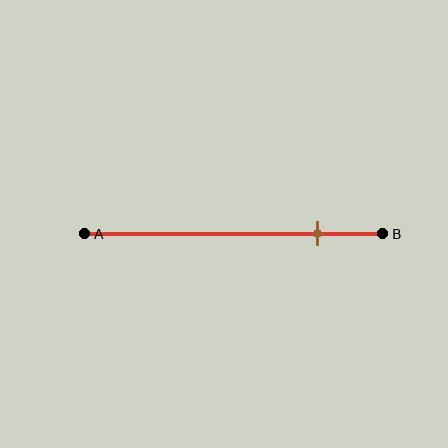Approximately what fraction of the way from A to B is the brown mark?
The brown mark is approximately 80% of the way from A to B.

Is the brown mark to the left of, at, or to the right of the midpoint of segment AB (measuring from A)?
The brown mark is to the right of the midpoint of segment AB.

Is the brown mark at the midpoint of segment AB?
No, the mark is at about 80% from A, not at the 50% midpoint.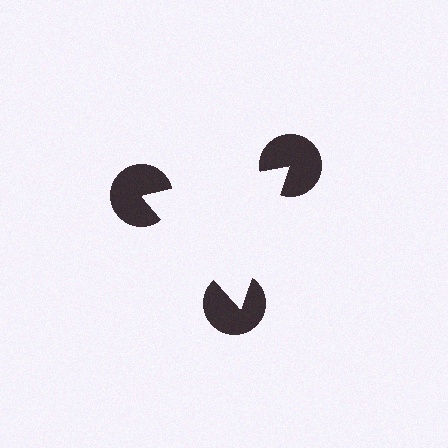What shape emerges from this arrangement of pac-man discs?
An illusory triangle — its edges are inferred from the aligned wedge cuts in the pac-man discs, not physically drawn.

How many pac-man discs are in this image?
There are 3 — one at each vertex of the illusory triangle.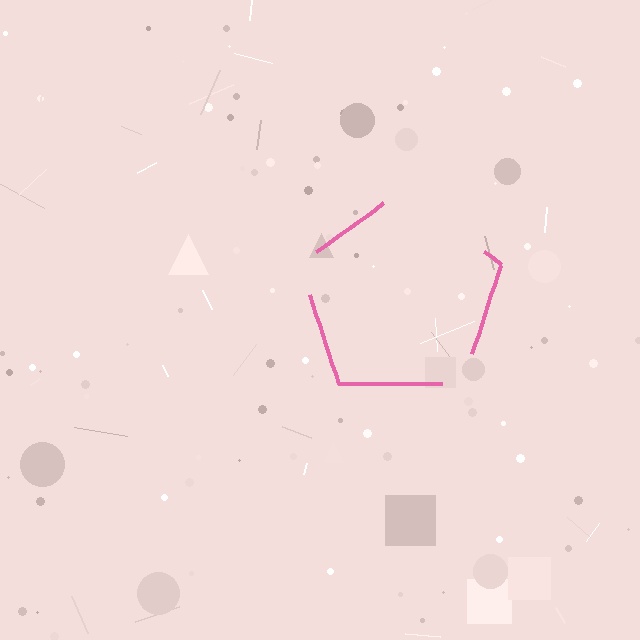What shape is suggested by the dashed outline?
The dashed outline suggests a pentagon.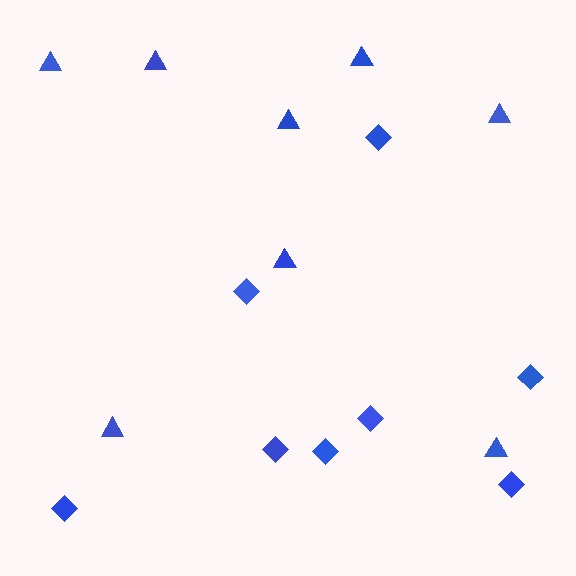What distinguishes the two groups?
There are 2 groups: one group of triangles (8) and one group of diamonds (8).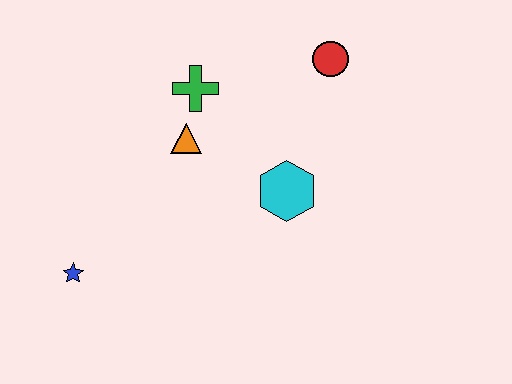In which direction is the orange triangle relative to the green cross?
The orange triangle is below the green cross.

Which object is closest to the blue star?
The orange triangle is closest to the blue star.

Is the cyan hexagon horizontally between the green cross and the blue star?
No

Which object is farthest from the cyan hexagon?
The blue star is farthest from the cyan hexagon.